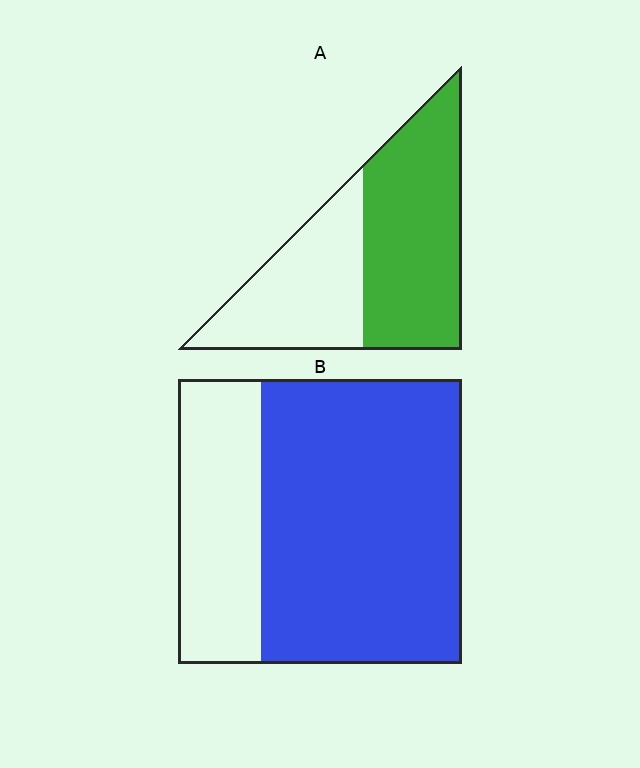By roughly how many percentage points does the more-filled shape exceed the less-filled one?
By roughly 15 percentage points (B over A).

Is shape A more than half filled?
Yes.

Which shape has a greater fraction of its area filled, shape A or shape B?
Shape B.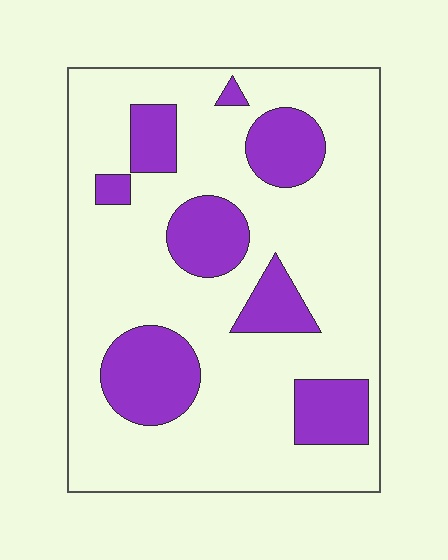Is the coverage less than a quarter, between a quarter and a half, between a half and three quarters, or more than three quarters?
Less than a quarter.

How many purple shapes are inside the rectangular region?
8.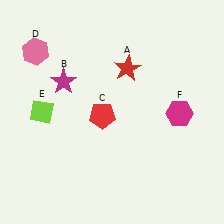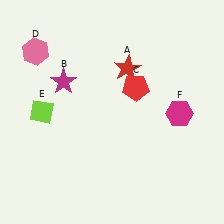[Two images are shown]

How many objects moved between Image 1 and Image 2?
1 object moved between the two images.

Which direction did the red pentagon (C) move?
The red pentagon (C) moved right.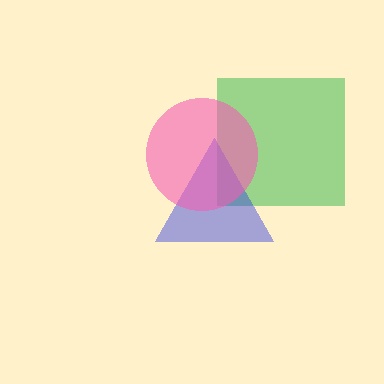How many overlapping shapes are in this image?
There are 3 overlapping shapes in the image.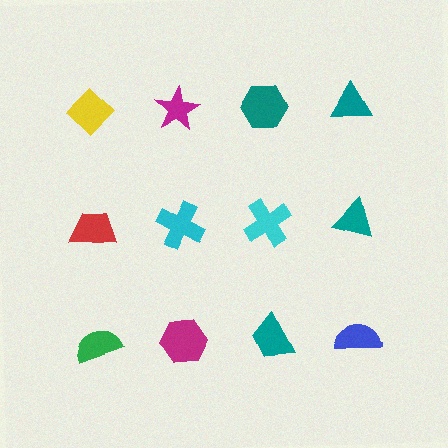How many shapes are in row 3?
4 shapes.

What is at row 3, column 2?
A magenta hexagon.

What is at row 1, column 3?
A teal hexagon.